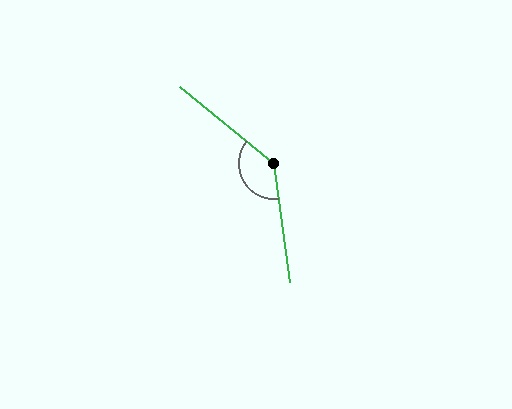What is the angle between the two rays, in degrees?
Approximately 136 degrees.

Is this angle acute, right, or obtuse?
It is obtuse.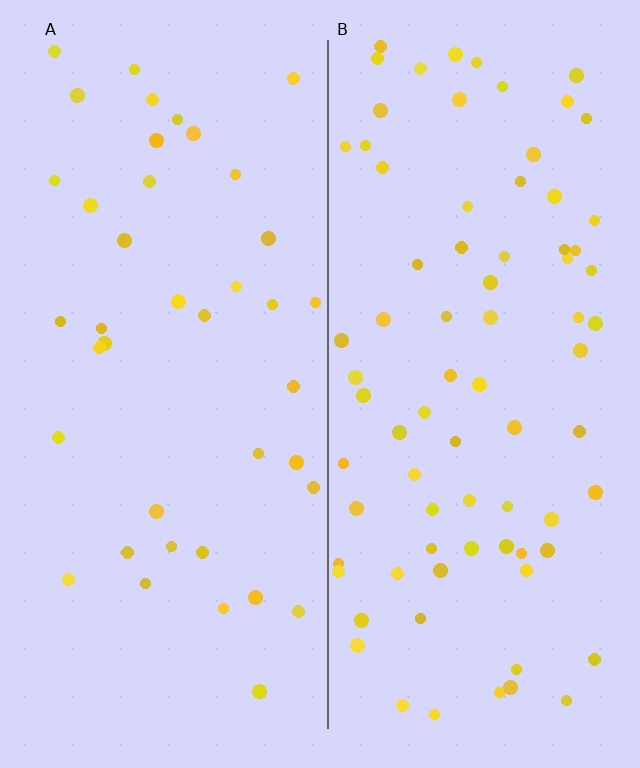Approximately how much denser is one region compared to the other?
Approximately 2.0× — region B over region A.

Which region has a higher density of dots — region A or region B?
B (the right).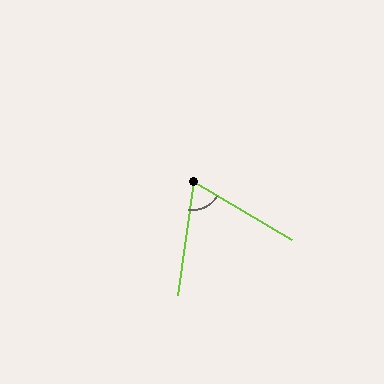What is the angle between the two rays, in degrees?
Approximately 67 degrees.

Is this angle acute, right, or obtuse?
It is acute.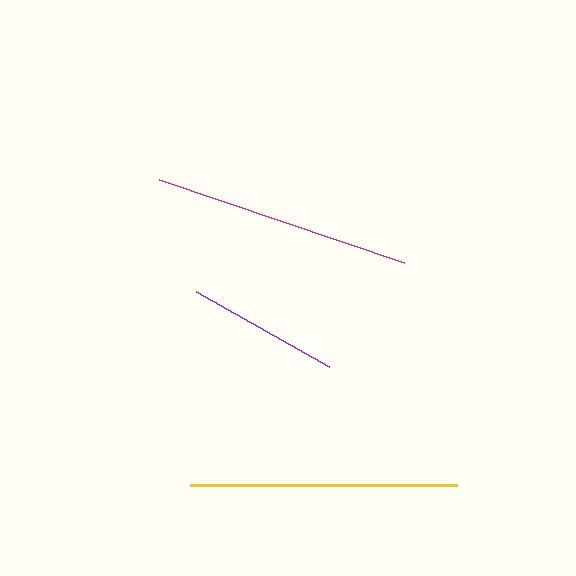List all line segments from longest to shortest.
From longest to shortest: yellow, magenta, purple.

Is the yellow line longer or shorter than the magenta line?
The yellow line is longer than the magenta line.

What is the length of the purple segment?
The purple segment is approximately 152 pixels long.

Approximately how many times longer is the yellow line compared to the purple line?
The yellow line is approximately 1.8 times the length of the purple line.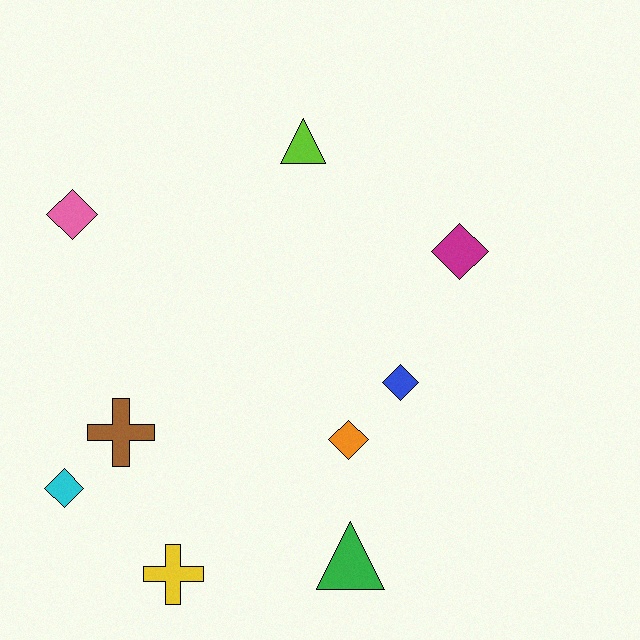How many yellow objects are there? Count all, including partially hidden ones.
There is 1 yellow object.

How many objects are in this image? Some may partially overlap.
There are 9 objects.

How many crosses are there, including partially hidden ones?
There are 2 crosses.